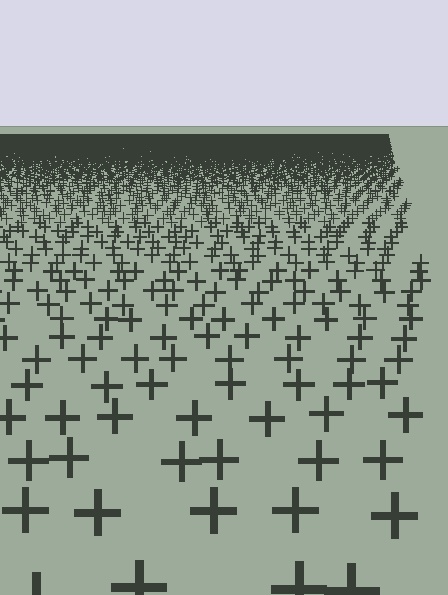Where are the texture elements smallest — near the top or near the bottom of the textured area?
Near the top.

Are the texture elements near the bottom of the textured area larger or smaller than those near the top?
Larger. Near the bottom, elements are closer to the viewer and appear at a bigger on-screen size.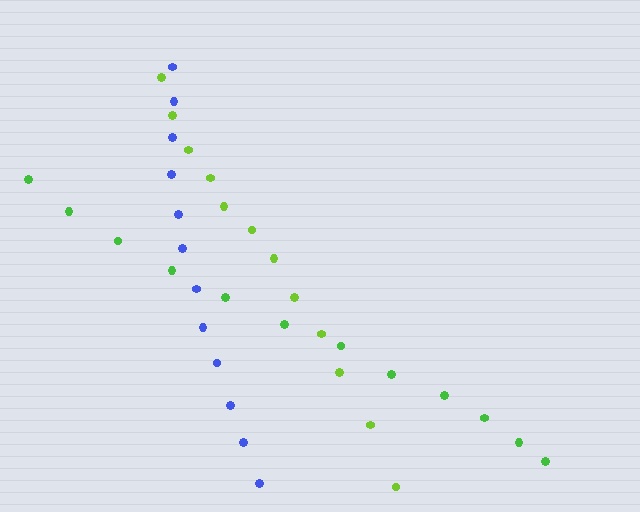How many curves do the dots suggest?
There are 3 distinct paths.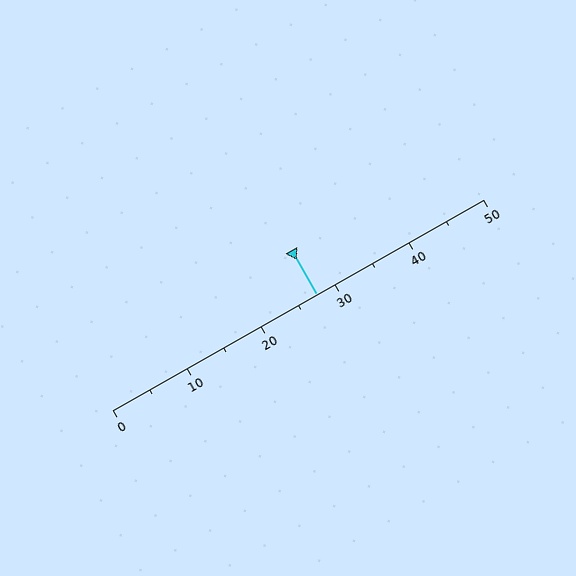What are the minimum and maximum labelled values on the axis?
The axis runs from 0 to 50.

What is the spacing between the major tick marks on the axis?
The major ticks are spaced 10 apart.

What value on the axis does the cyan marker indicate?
The marker indicates approximately 27.5.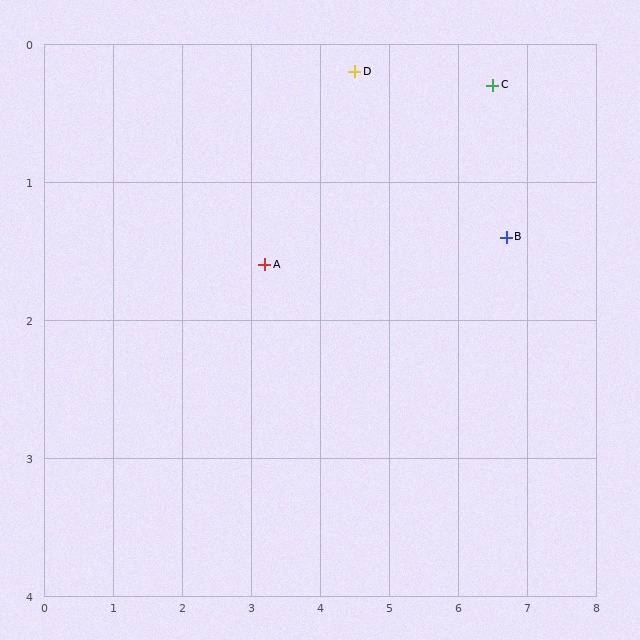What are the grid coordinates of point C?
Point C is at approximately (6.5, 0.3).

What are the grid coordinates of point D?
Point D is at approximately (4.5, 0.2).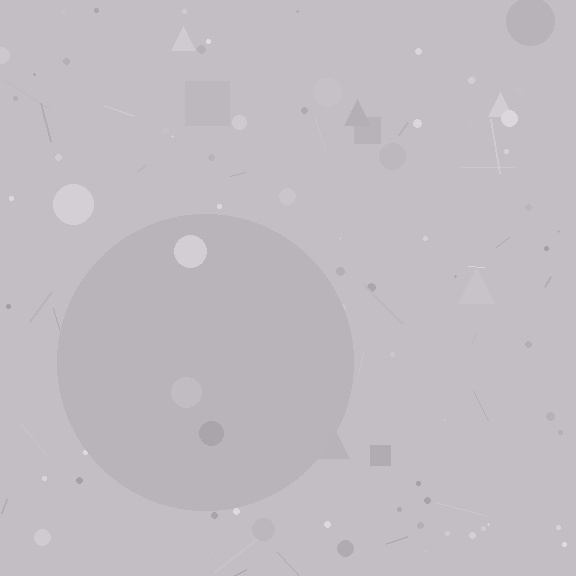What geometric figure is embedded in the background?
A circle is embedded in the background.